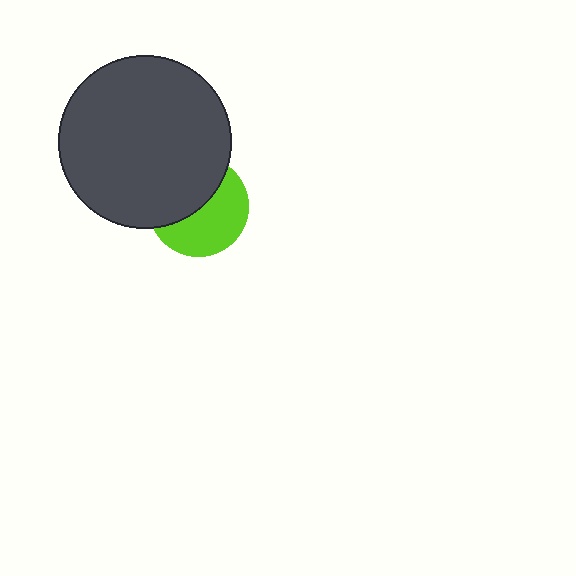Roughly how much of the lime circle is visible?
About half of it is visible (roughly 52%).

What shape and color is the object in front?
The object in front is a dark gray circle.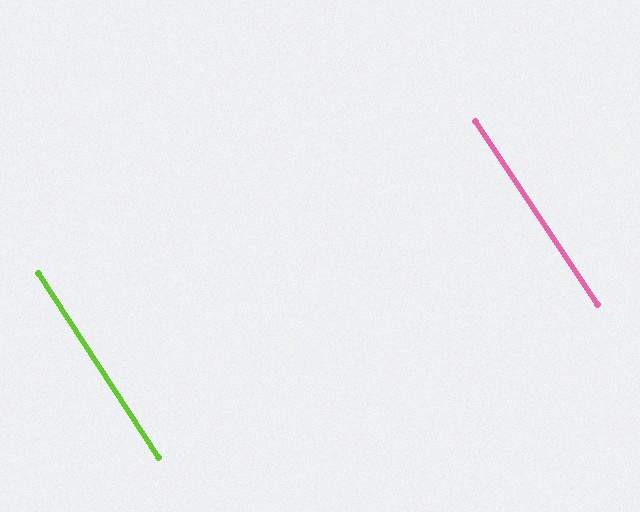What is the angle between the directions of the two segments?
Approximately 1 degree.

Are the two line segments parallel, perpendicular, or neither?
Parallel — their directions differ by only 0.6°.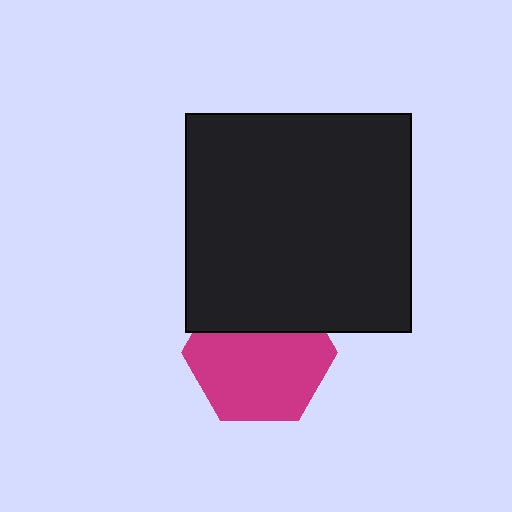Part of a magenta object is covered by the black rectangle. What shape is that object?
It is a hexagon.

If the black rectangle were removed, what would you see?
You would see the complete magenta hexagon.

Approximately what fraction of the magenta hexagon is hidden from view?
Roughly 32% of the magenta hexagon is hidden behind the black rectangle.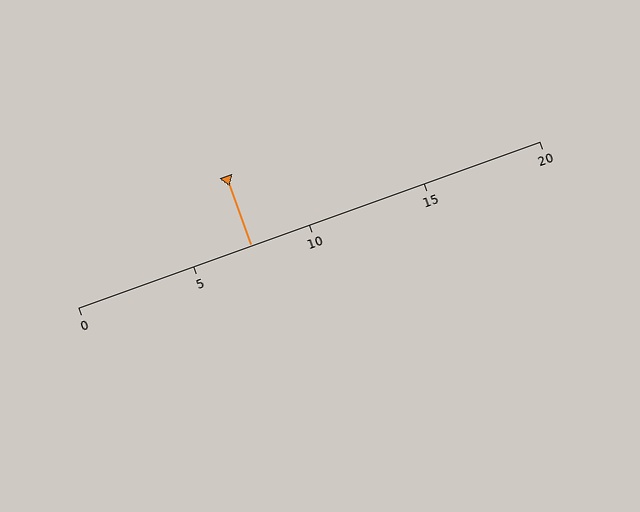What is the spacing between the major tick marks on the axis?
The major ticks are spaced 5 apart.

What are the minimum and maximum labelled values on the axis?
The axis runs from 0 to 20.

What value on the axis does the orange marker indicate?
The marker indicates approximately 7.5.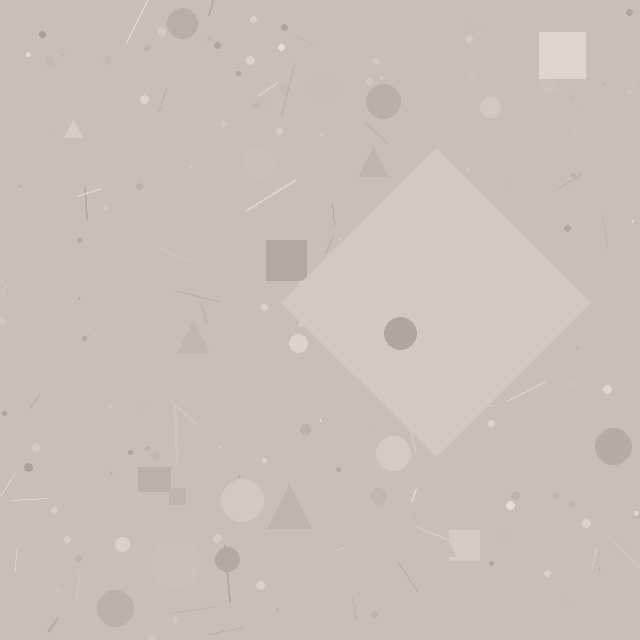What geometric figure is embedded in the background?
A diamond is embedded in the background.